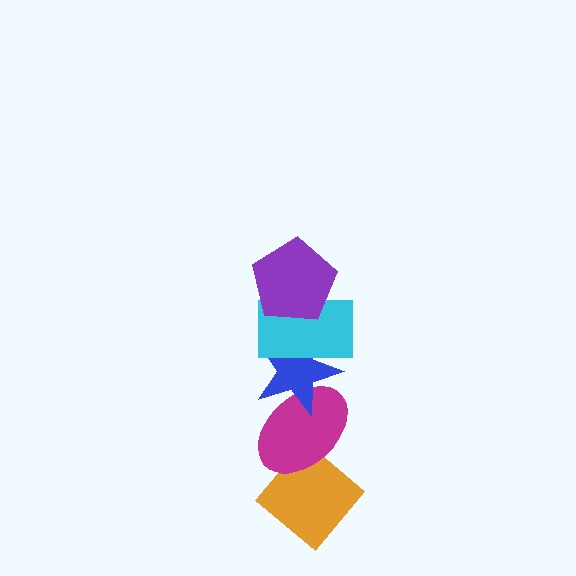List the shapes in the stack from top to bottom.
From top to bottom: the purple pentagon, the cyan rectangle, the blue star, the magenta ellipse, the orange diamond.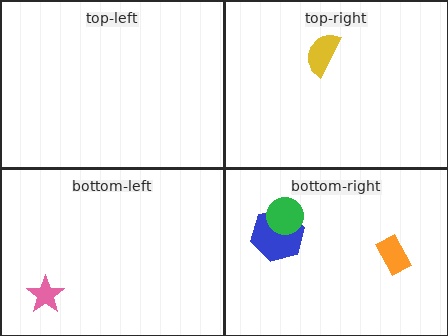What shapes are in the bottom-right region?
The blue hexagon, the orange rectangle, the green circle.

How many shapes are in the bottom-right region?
3.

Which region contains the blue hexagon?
The bottom-right region.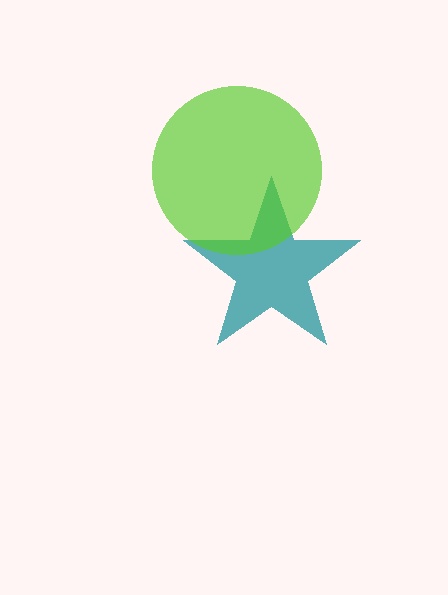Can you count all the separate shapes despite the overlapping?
Yes, there are 2 separate shapes.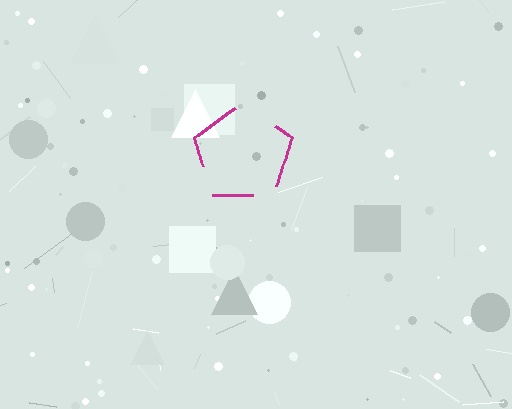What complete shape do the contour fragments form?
The contour fragments form a pentagon.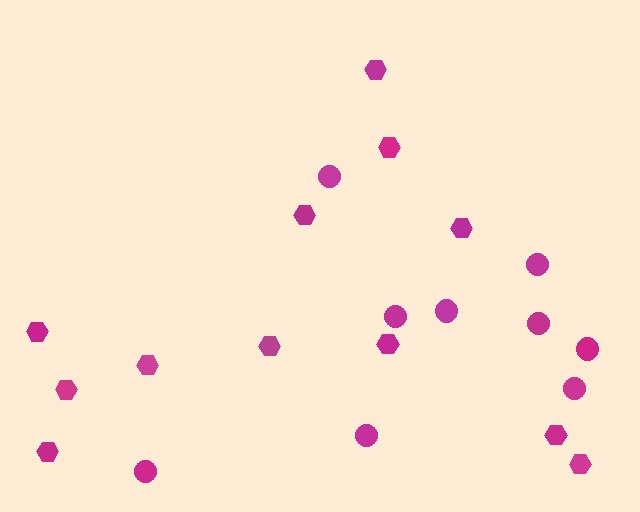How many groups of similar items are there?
There are 2 groups: one group of hexagons (12) and one group of circles (9).